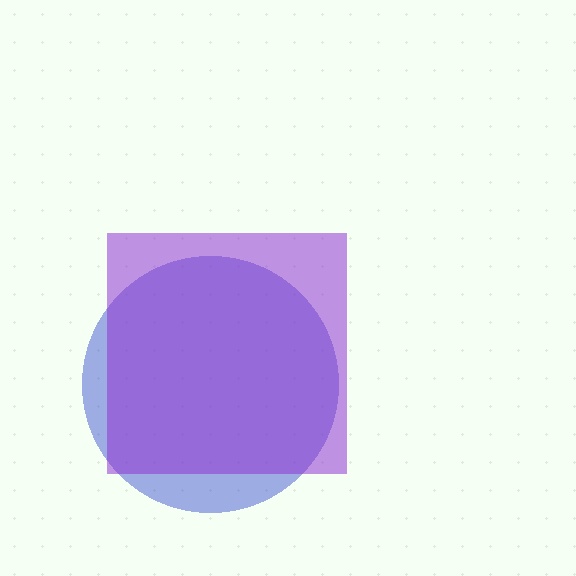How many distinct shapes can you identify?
There are 2 distinct shapes: a blue circle, a purple square.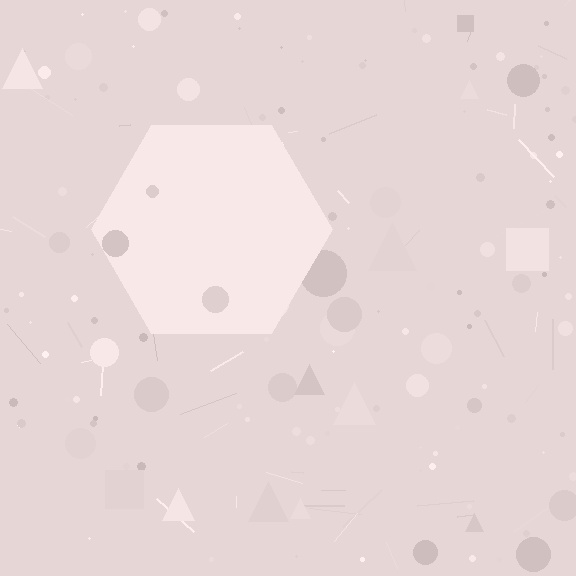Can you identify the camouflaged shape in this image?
The camouflaged shape is a hexagon.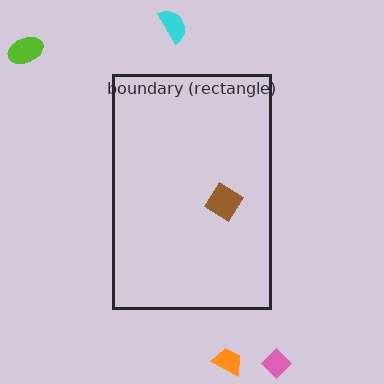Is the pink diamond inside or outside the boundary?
Outside.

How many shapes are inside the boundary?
1 inside, 4 outside.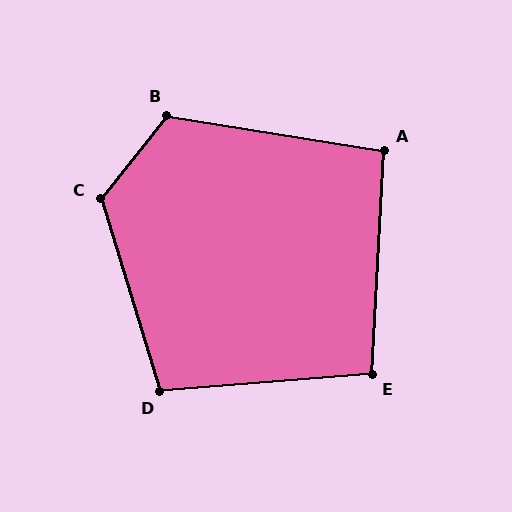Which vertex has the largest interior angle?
C, at approximately 124 degrees.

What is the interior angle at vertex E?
Approximately 98 degrees (obtuse).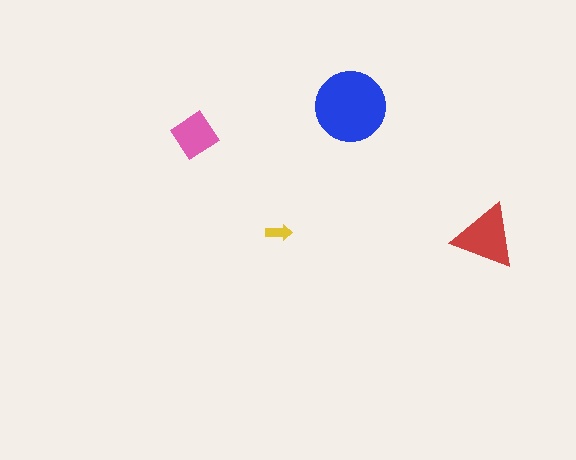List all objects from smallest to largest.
The yellow arrow, the pink diamond, the red triangle, the blue circle.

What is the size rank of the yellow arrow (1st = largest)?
4th.